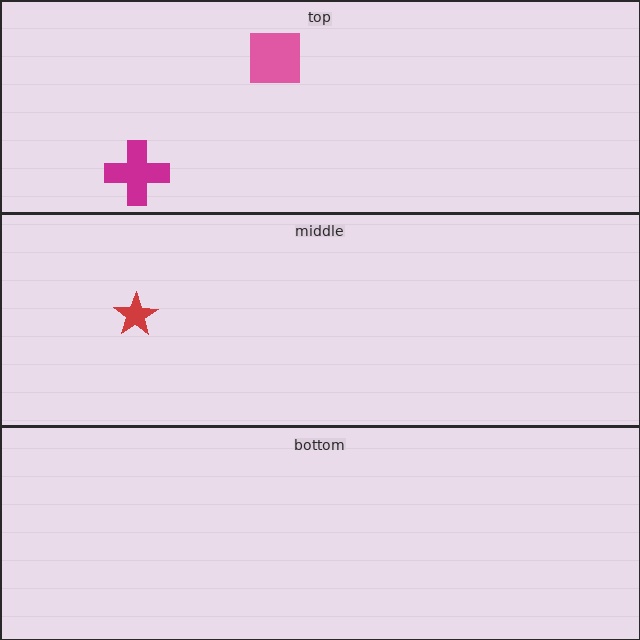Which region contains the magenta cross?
The top region.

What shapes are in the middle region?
The red star.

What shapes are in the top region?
The magenta cross, the pink square.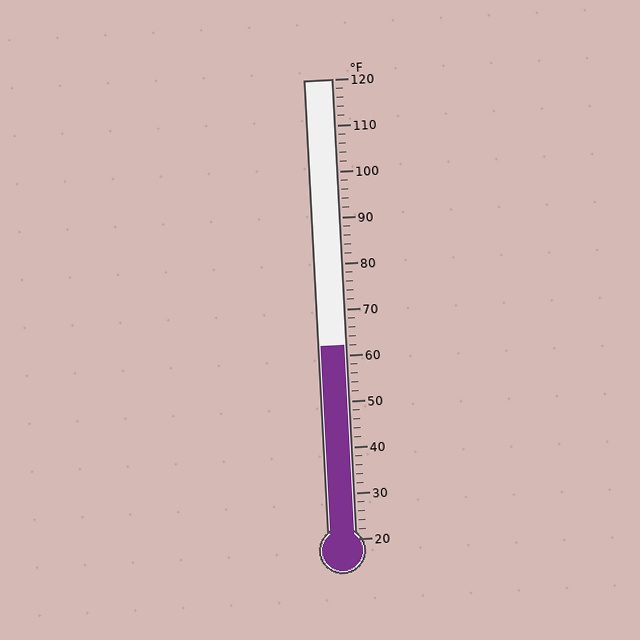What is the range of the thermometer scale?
The thermometer scale ranges from 20°F to 120°F.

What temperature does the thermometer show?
The thermometer shows approximately 62°F.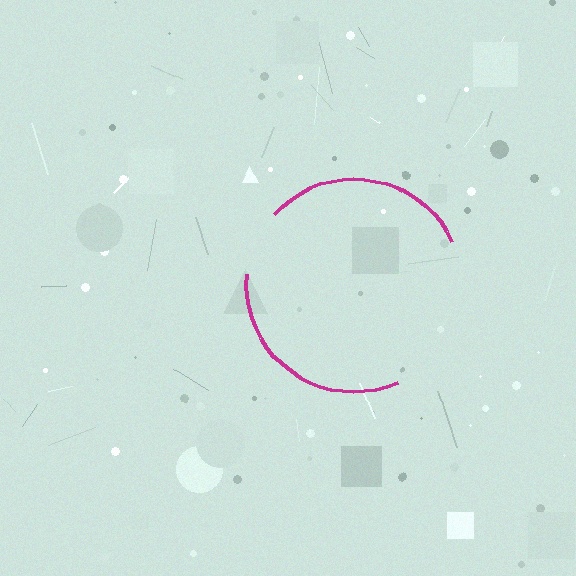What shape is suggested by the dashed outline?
The dashed outline suggests a circle.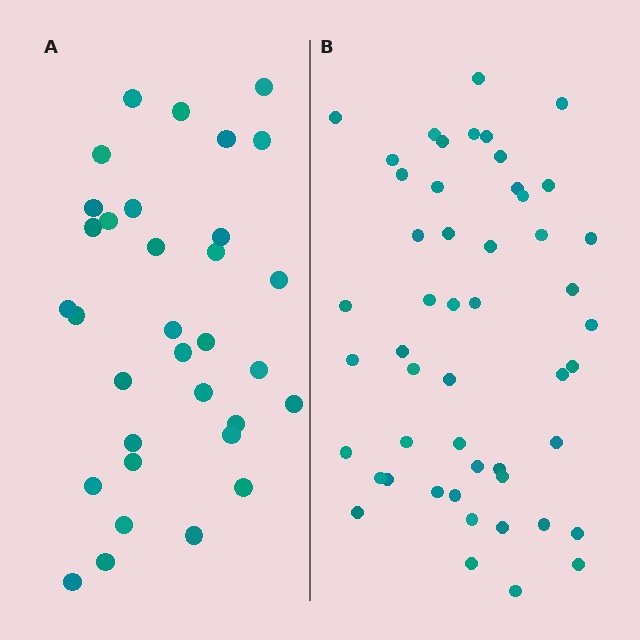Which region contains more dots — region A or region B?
Region B (the right region) has more dots.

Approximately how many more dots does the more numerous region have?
Region B has approximately 15 more dots than region A.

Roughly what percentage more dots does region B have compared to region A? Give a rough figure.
About 50% more.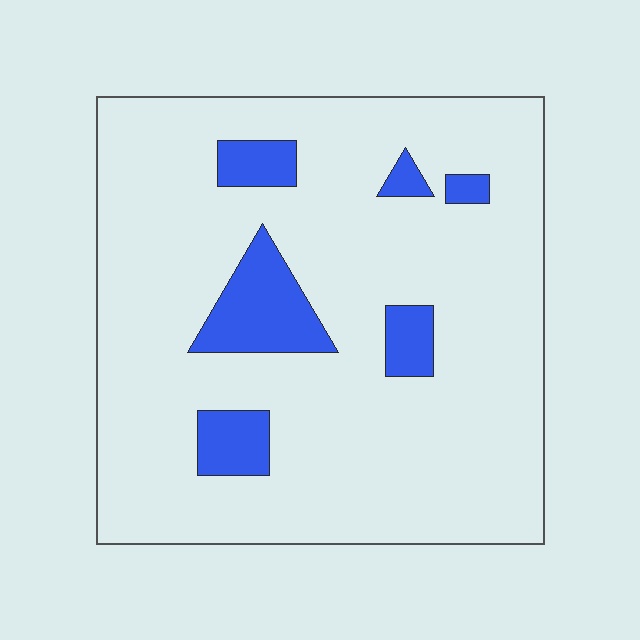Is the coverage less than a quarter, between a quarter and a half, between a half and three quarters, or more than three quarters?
Less than a quarter.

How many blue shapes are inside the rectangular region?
6.